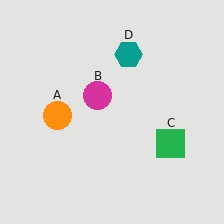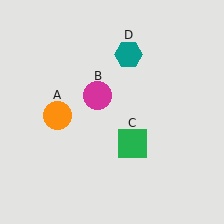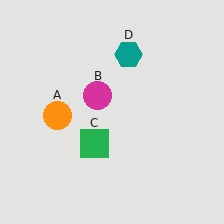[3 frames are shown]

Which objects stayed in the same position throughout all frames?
Orange circle (object A) and magenta circle (object B) and teal hexagon (object D) remained stationary.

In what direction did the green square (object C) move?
The green square (object C) moved left.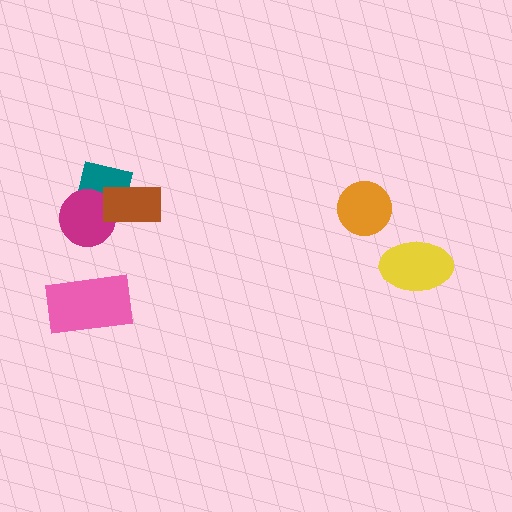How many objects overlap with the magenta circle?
2 objects overlap with the magenta circle.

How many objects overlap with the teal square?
2 objects overlap with the teal square.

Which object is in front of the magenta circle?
The brown rectangle is in front of the magenta circle.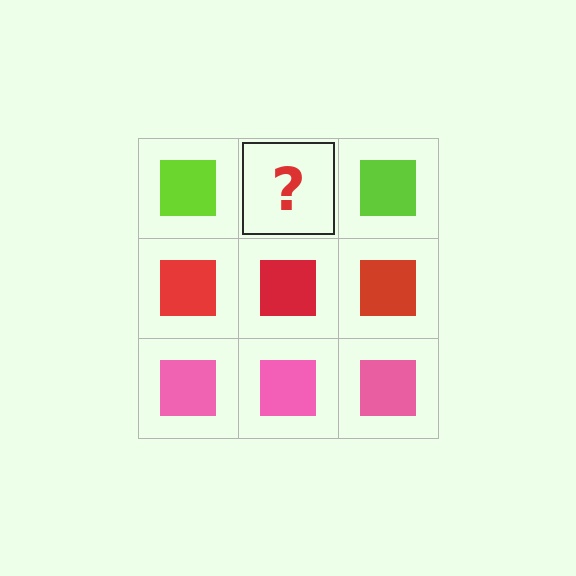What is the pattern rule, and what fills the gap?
The rule is that each row has a consistent color. The gap should be filled with a lime square.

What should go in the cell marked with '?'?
The missing cell should contain a lime square.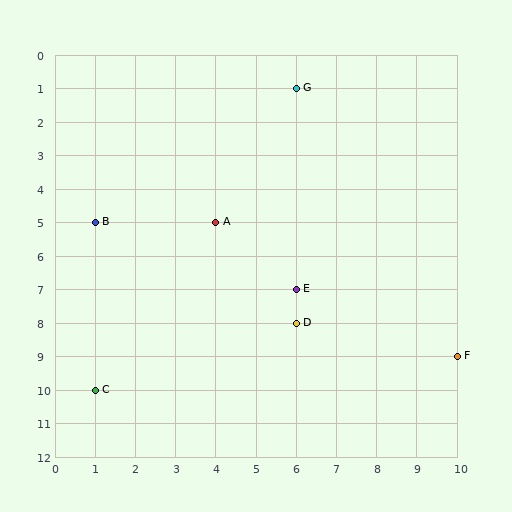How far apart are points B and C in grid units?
Points B and C are 5 rows apart.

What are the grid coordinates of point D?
Point D is at grid coordinates (6, 8).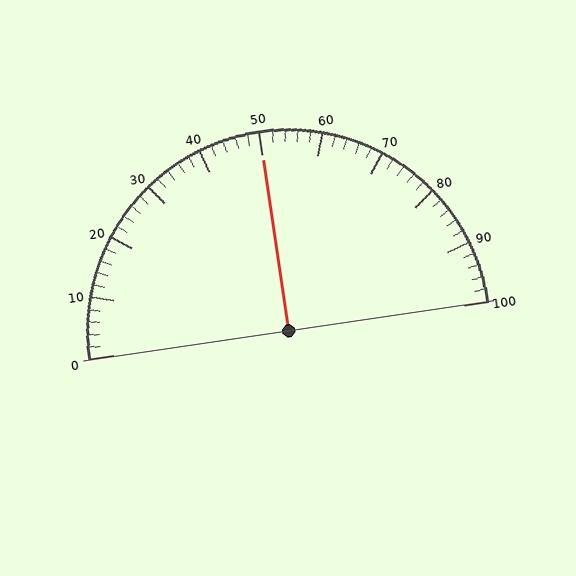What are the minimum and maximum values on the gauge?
The gauge ranges from 0 to 100.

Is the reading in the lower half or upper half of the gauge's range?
The reading is in the upper half of the range (0 to 100).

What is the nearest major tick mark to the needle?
The nearest major tick mark is 50.